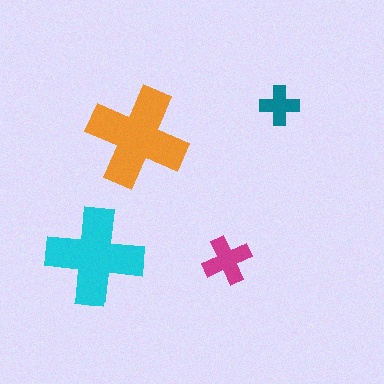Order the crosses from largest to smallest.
the orange one, the cyan one, the magenta one, the teal one.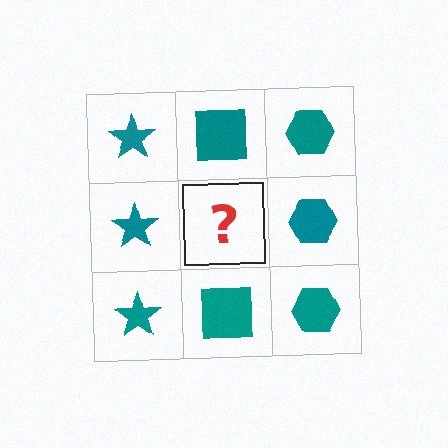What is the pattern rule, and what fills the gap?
The rule is that each column has a consistent shape. The gap should be filled with a teal square.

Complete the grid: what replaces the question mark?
The question mark should be replaced with a teal square.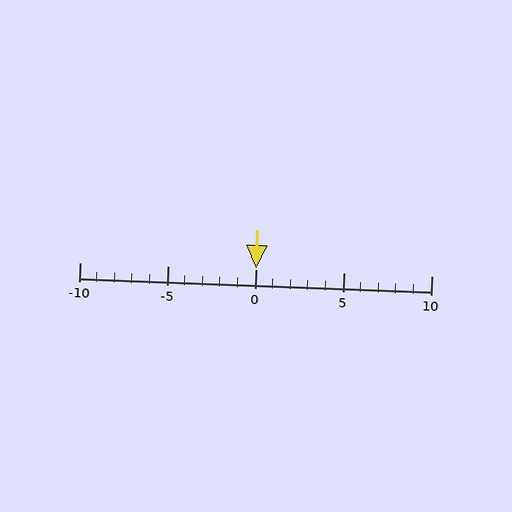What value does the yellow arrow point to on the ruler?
The yellow arrow points to approximately 0.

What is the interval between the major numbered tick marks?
The major tick marks are spaced 5 units apart.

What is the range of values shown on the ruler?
The ruler shows values from -10 to 10.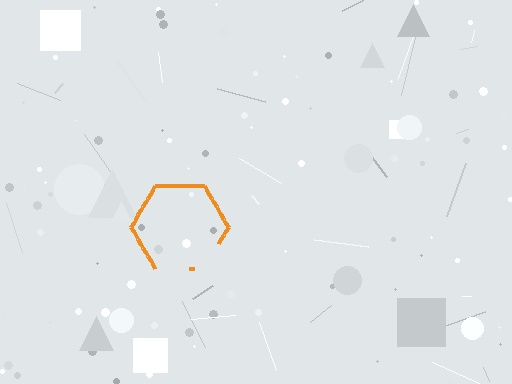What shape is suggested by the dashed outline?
The dashed outline suggests a hexagon.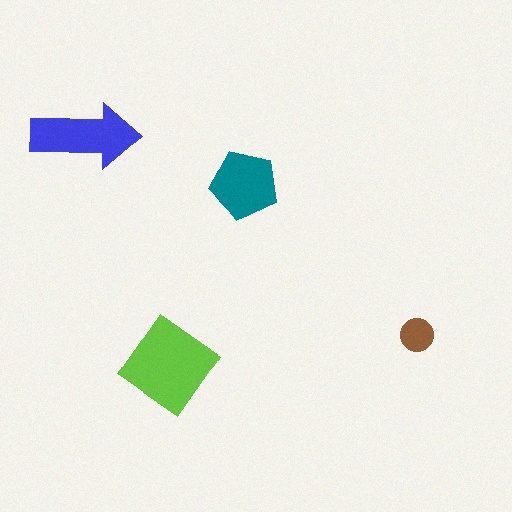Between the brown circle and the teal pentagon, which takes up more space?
The teal pentagon.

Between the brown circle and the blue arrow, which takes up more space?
The blue arrow.